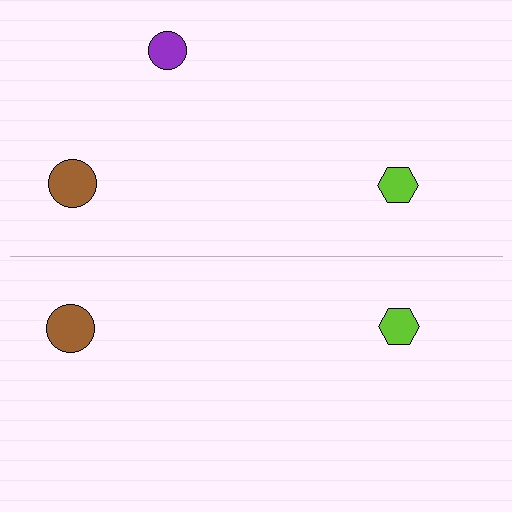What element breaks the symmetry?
A purple circle is missing from the bottom side.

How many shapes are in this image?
There are 5 shapes in this image.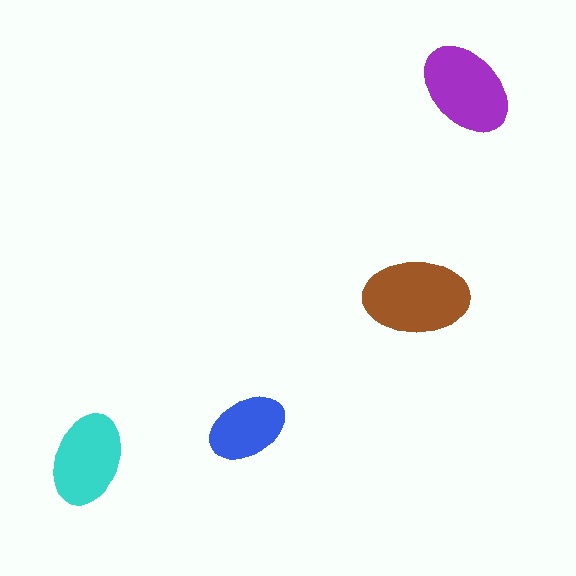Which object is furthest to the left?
The cyan ellipse is leftmost.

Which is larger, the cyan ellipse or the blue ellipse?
The cyan one.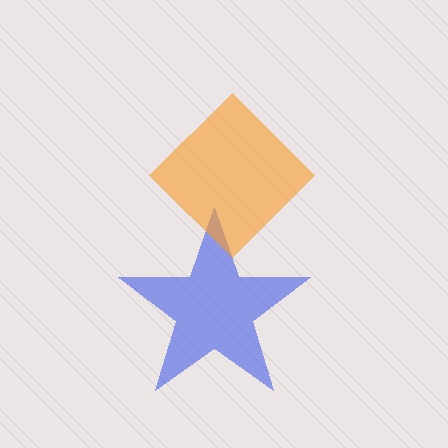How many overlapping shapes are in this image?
There are 2 overlapping shapes in the image.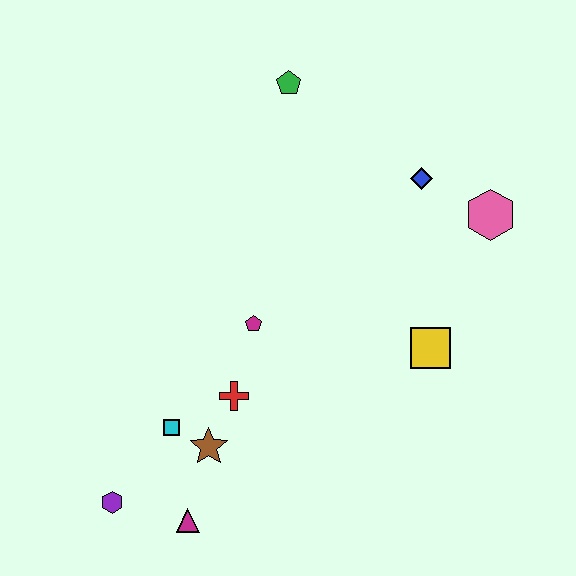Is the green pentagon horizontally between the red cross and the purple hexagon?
No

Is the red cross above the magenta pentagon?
No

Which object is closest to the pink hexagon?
The blue diamond is closest to the pink hexagon.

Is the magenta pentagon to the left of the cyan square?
No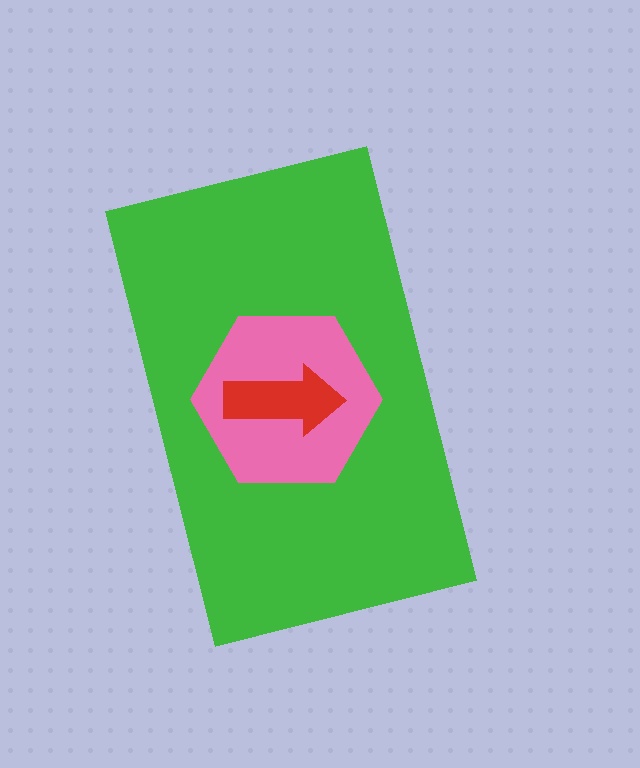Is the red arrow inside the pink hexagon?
Yes.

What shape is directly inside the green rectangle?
The pink hexagon.